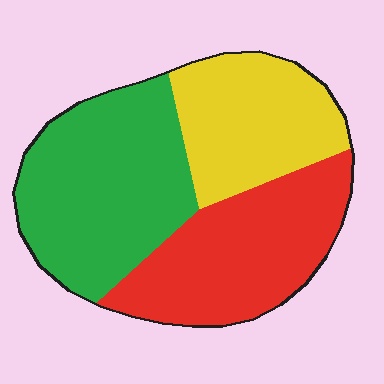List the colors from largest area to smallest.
From largest to smallest: green, red, yellow.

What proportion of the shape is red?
Red takes up between a quarter and a half of the shape.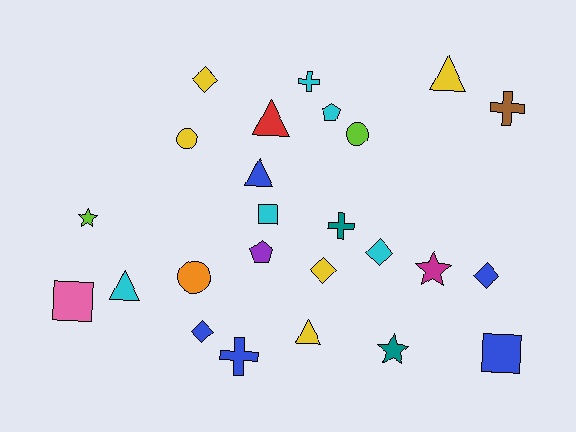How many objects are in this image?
There are 25 objects.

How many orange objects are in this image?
There is 1 orange object.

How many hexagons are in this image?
There are no hexagons.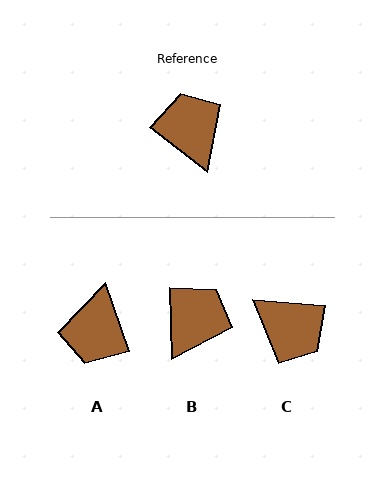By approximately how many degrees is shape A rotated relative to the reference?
Approximately 147 degrees counter-clockwise.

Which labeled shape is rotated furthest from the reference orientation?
C, about 147 degrees away.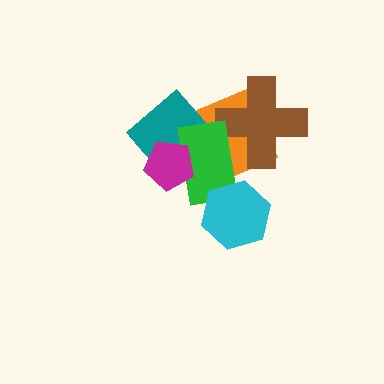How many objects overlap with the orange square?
3 objects overlap with the orange square.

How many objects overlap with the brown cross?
2 objects overlap with the brown cross.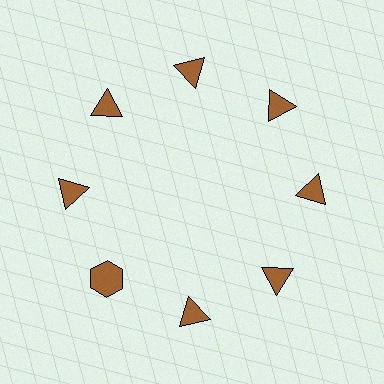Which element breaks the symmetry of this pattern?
The brown hexagon at roughly the 8 o'clock position breaks the symmetry. All other shapes are brown triangles.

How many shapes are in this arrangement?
There are 8 shapes arranged in a ring pattern.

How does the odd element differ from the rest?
It has a different shape: hexagon instead of triangle.